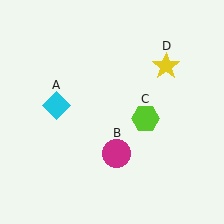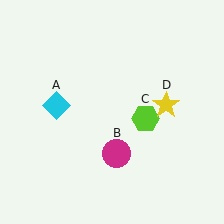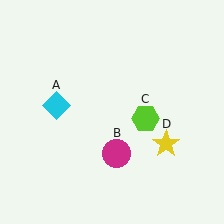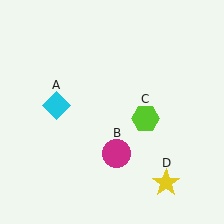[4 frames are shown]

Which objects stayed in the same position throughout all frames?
Cyan diamond (object A) and magenta circle (object B) and lime hexagon (object C) remained stationary.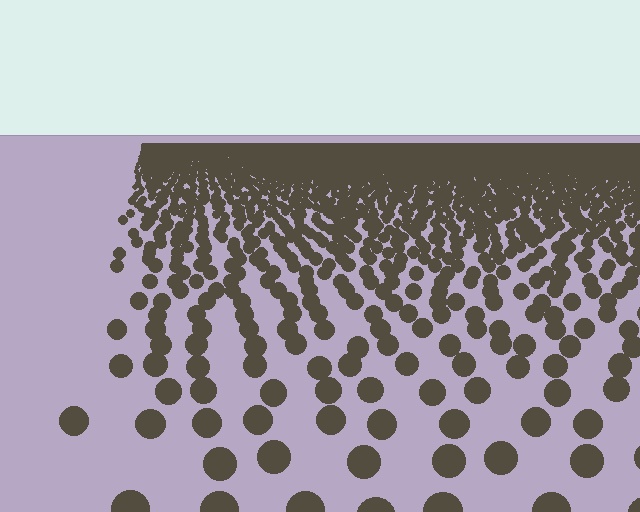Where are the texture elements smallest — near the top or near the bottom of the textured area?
Near the top.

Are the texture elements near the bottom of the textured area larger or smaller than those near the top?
Larger. Near the bottom, elements are closer to the viewer and appear at a bigger on-screen size.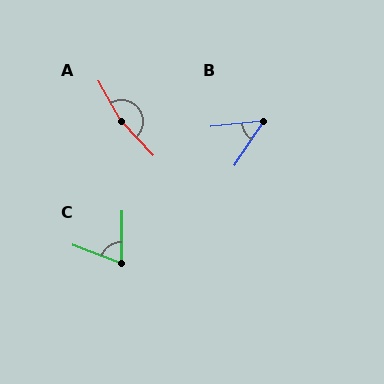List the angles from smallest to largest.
B (49°), C (69°), A (165°).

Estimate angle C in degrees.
Approximately 69 degrees.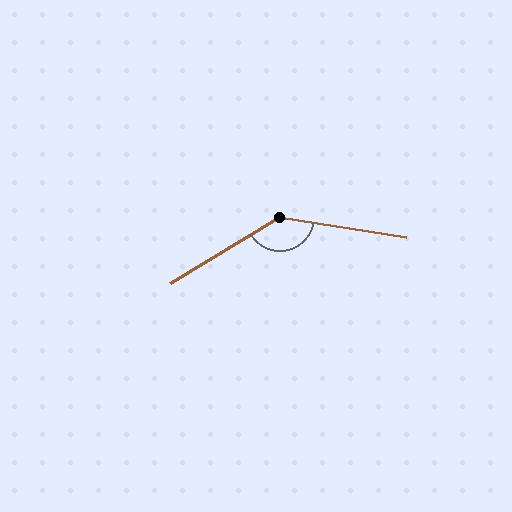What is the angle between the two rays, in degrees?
Approximately 139 degrees.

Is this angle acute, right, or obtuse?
It is obtuse.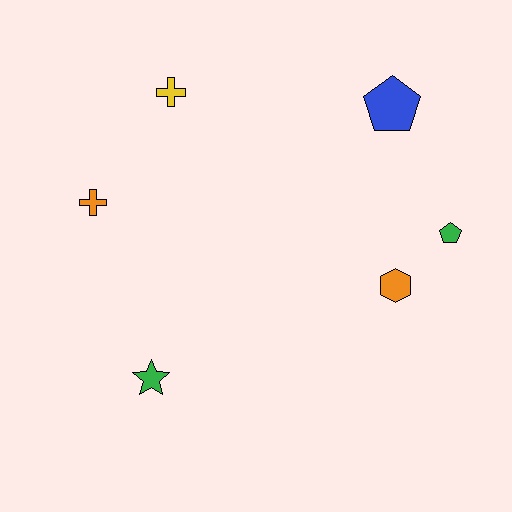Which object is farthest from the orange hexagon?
The orange cross is farthest from the orange hexagon.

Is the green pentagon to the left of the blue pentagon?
No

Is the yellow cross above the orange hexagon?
Yes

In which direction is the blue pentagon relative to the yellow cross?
The blue pentagon is to the right of the yellow cross.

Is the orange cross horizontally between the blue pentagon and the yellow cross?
No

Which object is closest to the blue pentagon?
The green pentagon is closest to the blue pentagon.